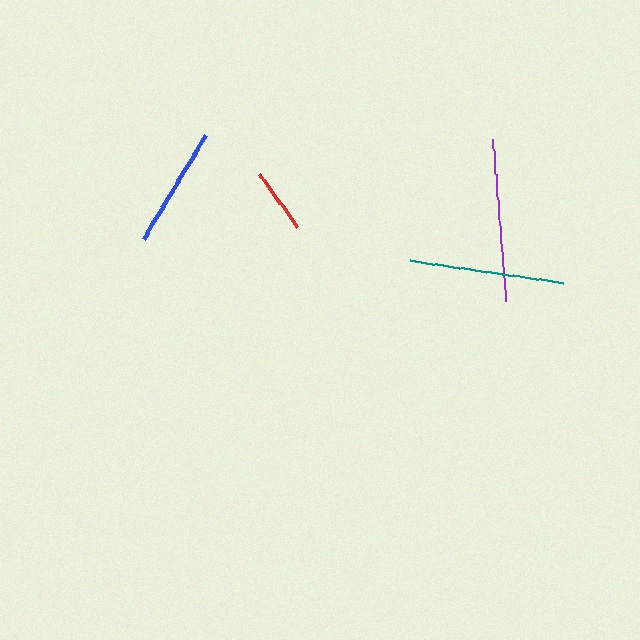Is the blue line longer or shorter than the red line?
The blue line is longer than the red line.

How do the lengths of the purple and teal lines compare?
The purple and teal lines are approximately the same length.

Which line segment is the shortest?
The red line is the shortest at approximately 65 pixels.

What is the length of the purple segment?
The purple segment is approximately 162 pixels long.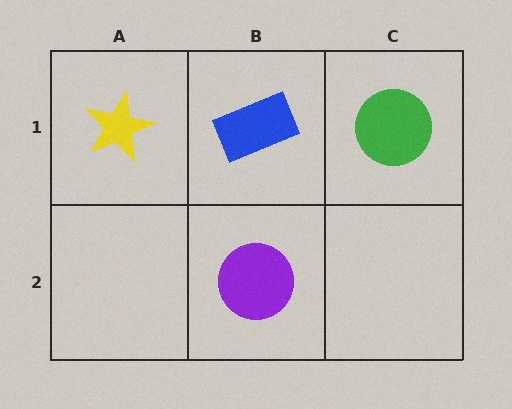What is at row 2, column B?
A purple circle.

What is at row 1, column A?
A yellow star.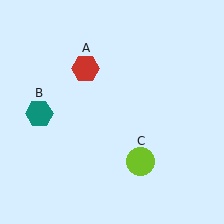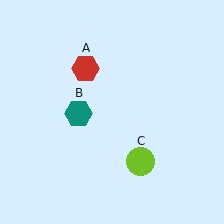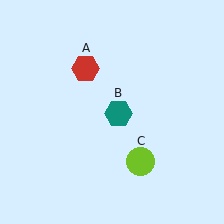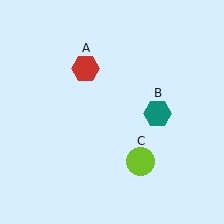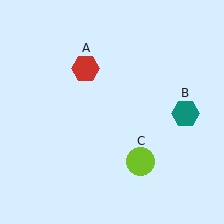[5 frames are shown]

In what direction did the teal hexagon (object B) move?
The teal hexagon (object B) moved right.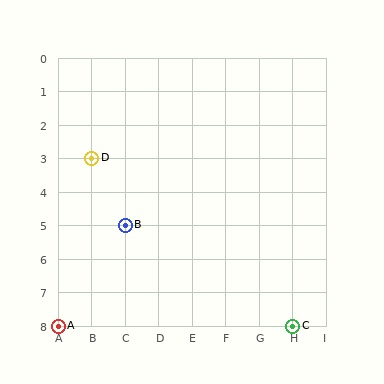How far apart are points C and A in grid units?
Points C and A are 7 columns apart.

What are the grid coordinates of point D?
Point D is at grid coordinates (B, 3).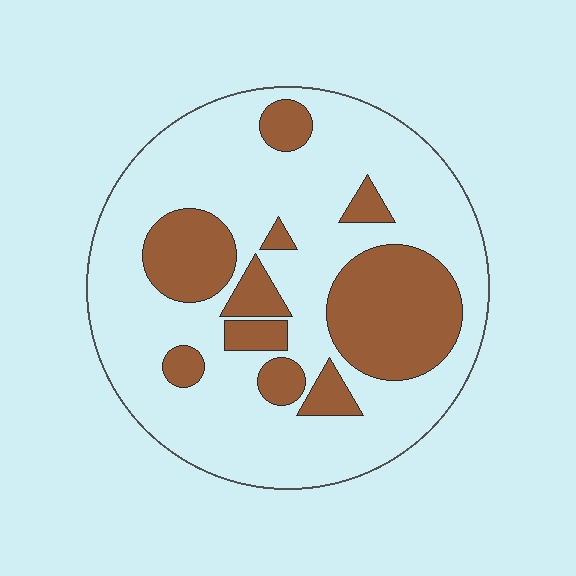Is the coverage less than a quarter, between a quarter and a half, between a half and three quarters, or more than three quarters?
Between a quarter and a half.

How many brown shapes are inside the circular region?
10.